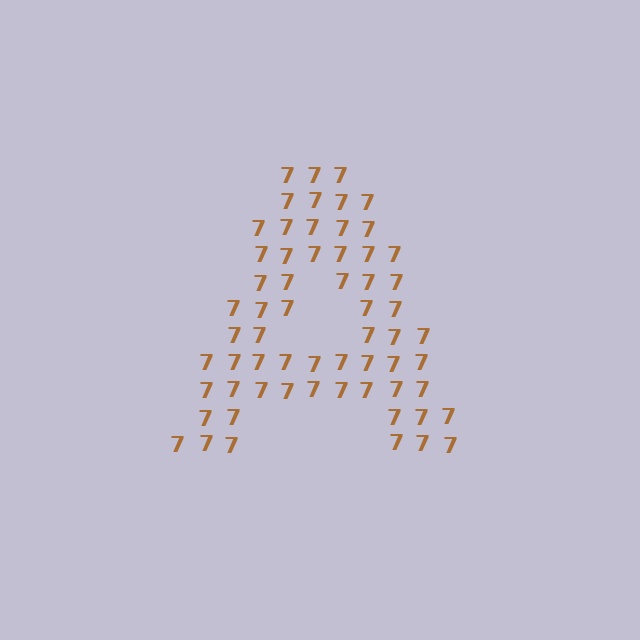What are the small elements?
The small elements are digit 7's.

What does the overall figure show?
The overall figure shows the letter A.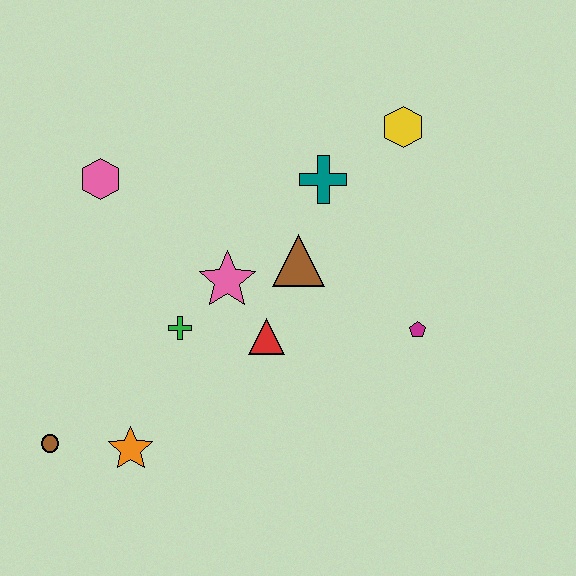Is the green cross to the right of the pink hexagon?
Yes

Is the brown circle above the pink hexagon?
No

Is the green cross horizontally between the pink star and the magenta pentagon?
No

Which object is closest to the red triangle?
The pink star is closest to the red triangle.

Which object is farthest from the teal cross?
The brown circle is farthest from the teal cross.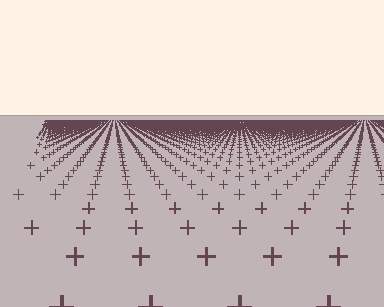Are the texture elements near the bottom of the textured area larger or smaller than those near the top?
Larger. Near the bottom, elements are closer to the viewer and appear at a bigger on-screen size.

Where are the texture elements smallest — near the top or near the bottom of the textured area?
Near the top.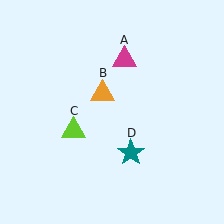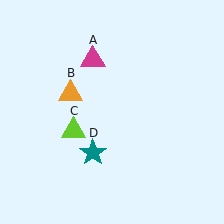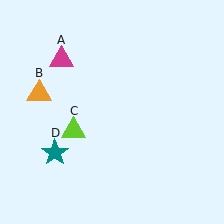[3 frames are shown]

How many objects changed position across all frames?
3 objects changed position: magenta triangle (object A), orange triangle (object B), teal star (object D).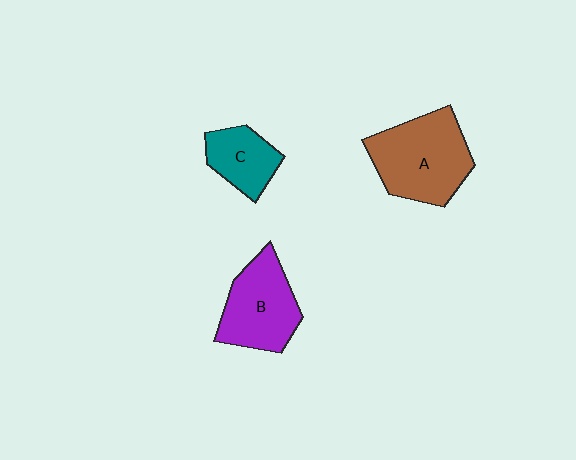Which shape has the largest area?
Shape A (brown).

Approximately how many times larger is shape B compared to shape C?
Approximately 1.6 times.